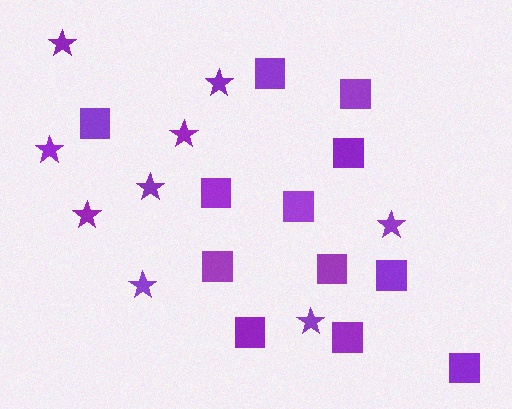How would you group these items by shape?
There are 2 groups: one group of stars (9) and one group of squares (12).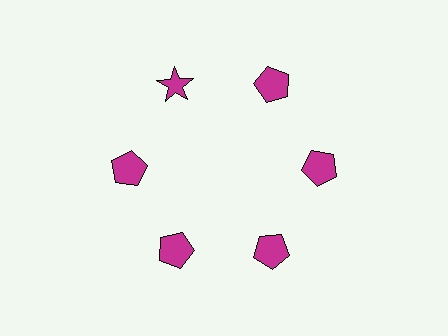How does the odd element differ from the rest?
It has a different shape: star instead of pentagon.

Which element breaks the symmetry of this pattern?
The magenta star at roughly the 11 o'clock position breaks the symmetry. All other shapes are magenta pentagons.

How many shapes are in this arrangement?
There are 6 shapes arranged in a ring pattern.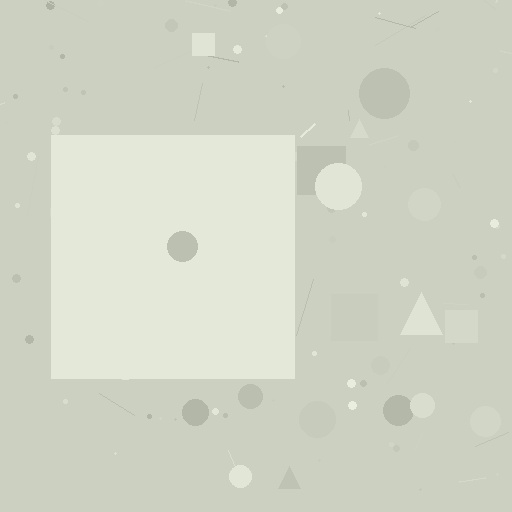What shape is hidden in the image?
A square is hidden in the image.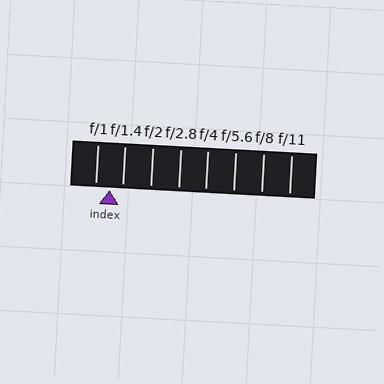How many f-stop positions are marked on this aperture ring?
There are 8 f-stop positions marked.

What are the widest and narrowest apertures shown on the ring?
The widest aperture shown is f/1 and the narrowest is f/11.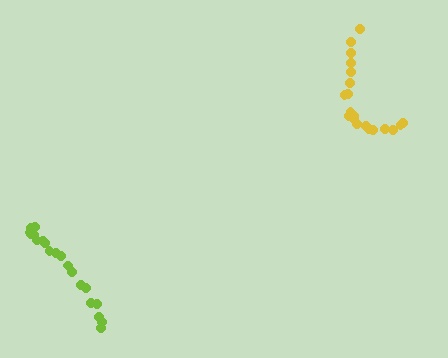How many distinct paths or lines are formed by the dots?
There are 2 distinct paths.